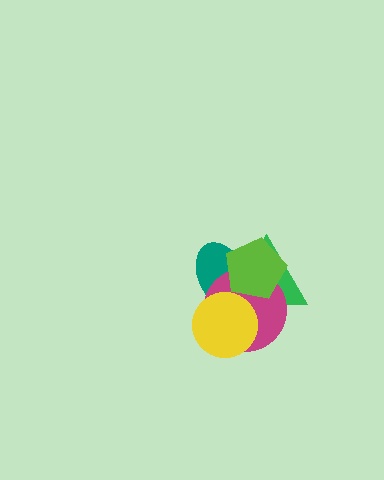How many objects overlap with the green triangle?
4 objects overlap with the green triangle.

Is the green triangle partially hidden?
Yes, it is partially covered by another shape.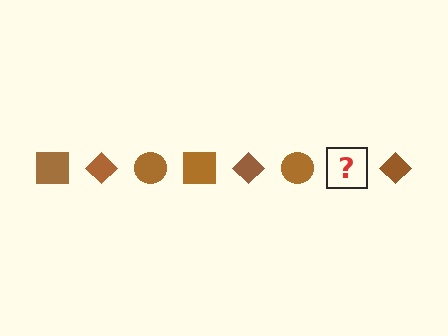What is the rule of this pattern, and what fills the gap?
The rule is that the pattern cycles through square, diamond, circle shapes in brown. The gap should be filled with a brown square.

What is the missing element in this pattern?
The missing element is a brown square.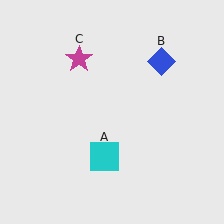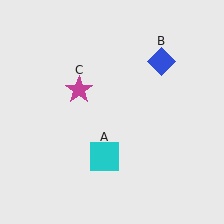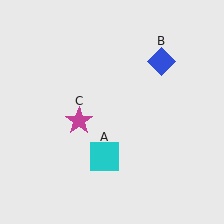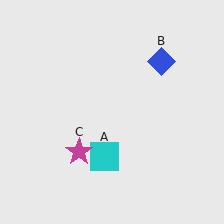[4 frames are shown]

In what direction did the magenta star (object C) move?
The magenta star (object C) moved down.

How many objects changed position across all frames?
1 object changed position: magenta star (object C).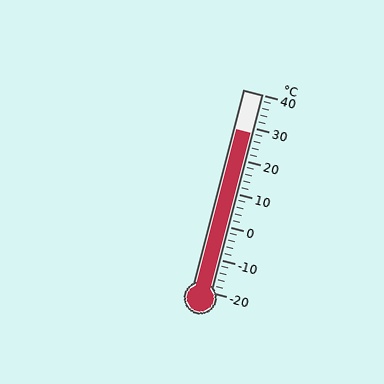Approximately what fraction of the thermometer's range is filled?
The thermometer is filled to approximately 80% of its range.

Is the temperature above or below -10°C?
The temperature is above -10°C.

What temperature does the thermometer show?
The thermometer shows approximately 28°C.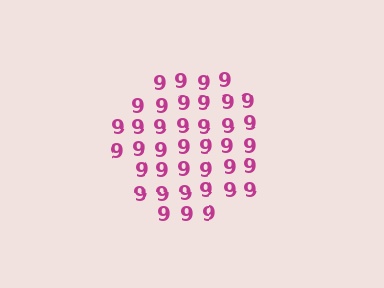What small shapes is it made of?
It is made of small digit 9's.